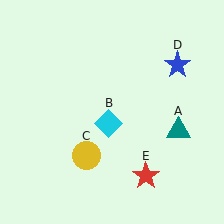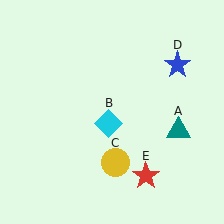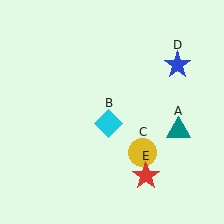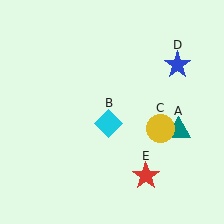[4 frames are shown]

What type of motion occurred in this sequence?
The yellow circle (object C) rotated counterclockwise around the center of the scene.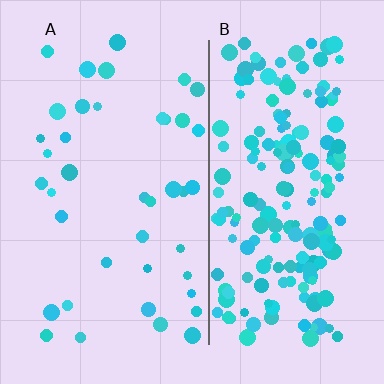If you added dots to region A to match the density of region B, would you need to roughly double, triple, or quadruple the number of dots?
Approximately quadruple.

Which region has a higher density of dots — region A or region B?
B (the right).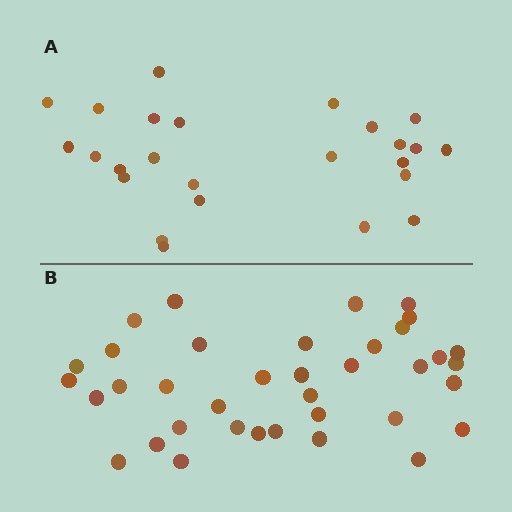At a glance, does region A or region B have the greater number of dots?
Region B (the bottom region) has more dots.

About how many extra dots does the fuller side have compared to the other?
Region B has roughly 12 or so more dots than region A.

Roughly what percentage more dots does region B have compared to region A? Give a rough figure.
About 50% more.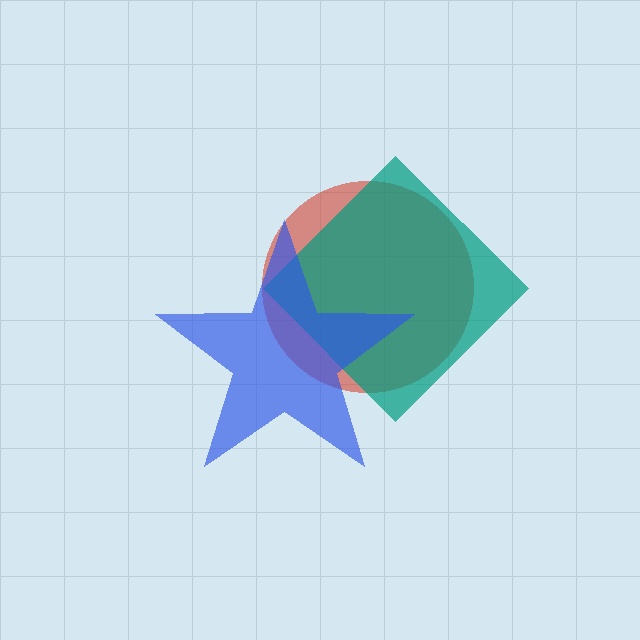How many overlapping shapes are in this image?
There are 3 overlapping shapes in the image.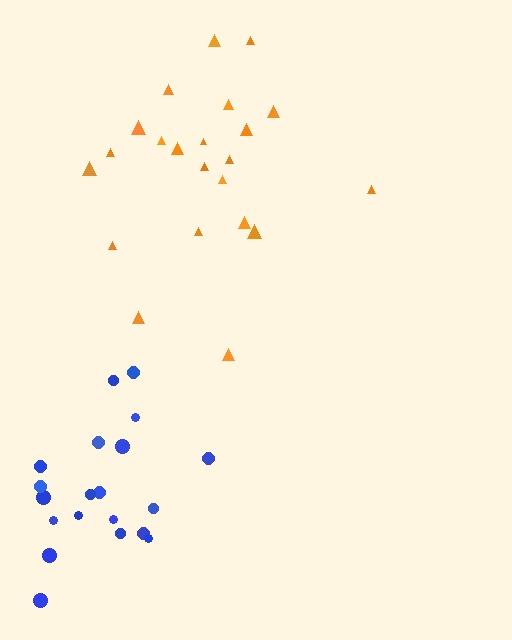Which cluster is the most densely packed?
Orange.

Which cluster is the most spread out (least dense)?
Blue.